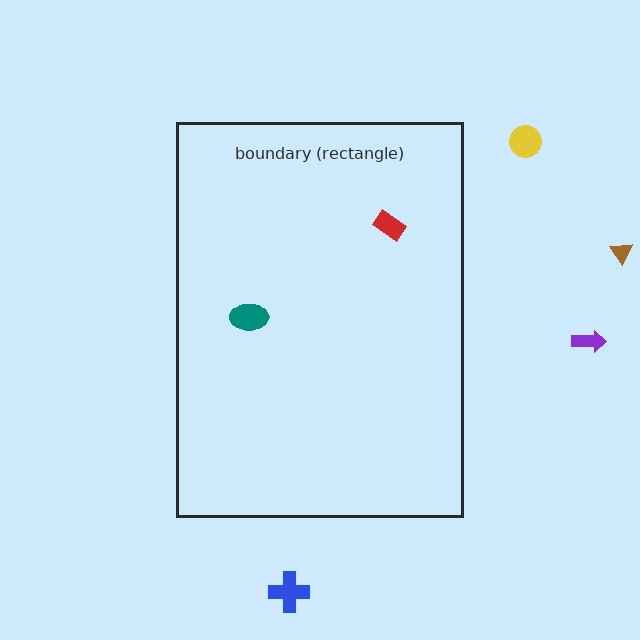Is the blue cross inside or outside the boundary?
Outside.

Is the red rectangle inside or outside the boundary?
Inside.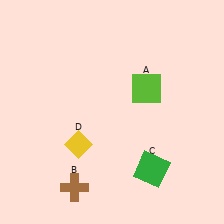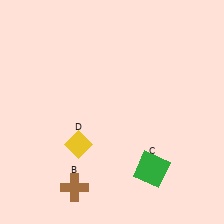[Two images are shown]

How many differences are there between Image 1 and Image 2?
There is 1 difference between the two images.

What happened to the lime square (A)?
The lime square (A) was removed in Image 2. It was in the top-right area of Image 1.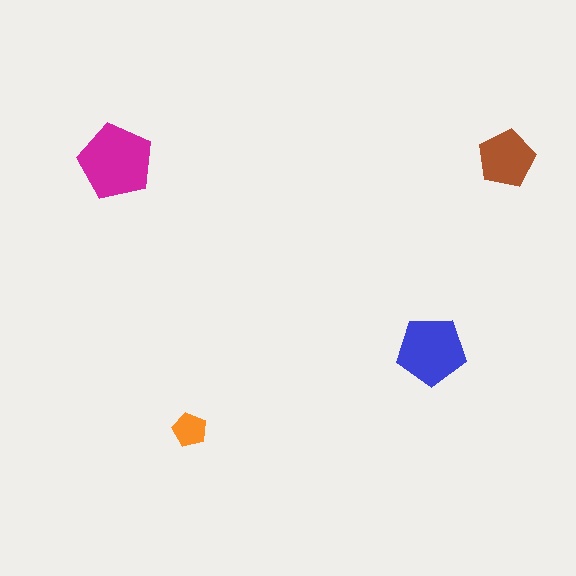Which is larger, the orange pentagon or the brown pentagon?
The brown one.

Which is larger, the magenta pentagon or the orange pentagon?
The magenta one.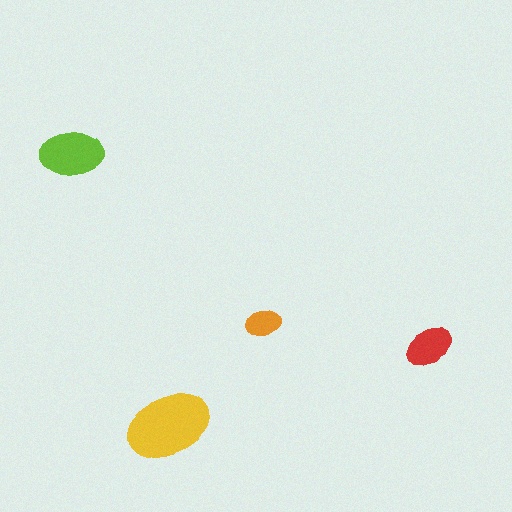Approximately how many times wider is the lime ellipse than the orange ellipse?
About 2 times wider.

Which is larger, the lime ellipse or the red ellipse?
The lime one.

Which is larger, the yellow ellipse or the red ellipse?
The yellow one.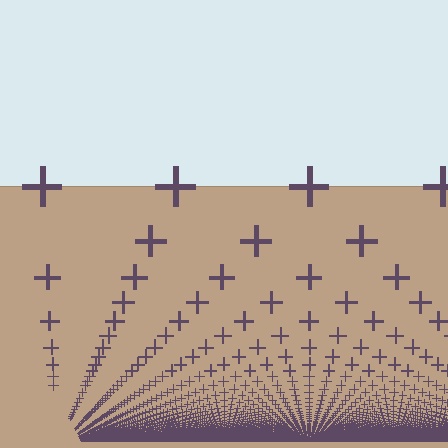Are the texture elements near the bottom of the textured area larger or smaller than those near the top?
Smaller. The gradient is inverted — elements near the bottom are smaller and denser.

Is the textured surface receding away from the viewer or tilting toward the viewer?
The surface appears to tilt toward the viewer. Texture elements get larger and sparser toward the top.